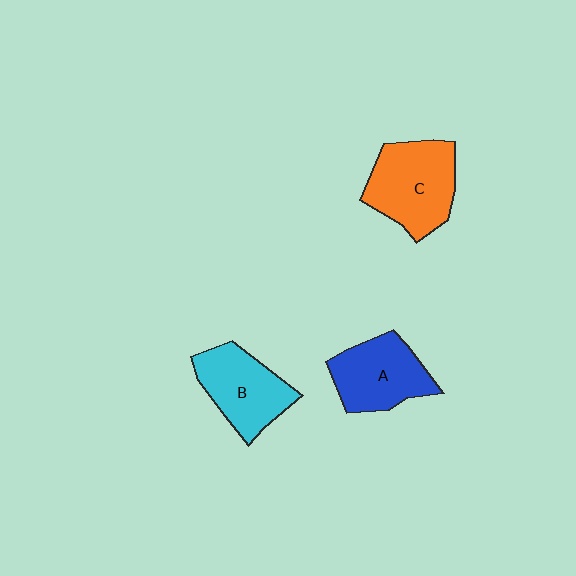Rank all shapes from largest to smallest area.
From largest to smallest: C (orange), B (cyan), A (blue).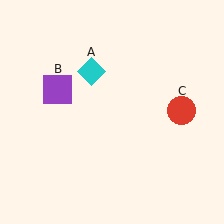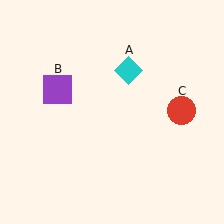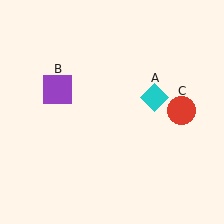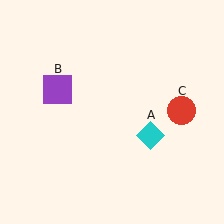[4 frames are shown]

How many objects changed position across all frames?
1 object changed position: cyan diamond (object A).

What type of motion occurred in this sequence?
The cyan diamond (object A) rotated clockwise around the center of the scene.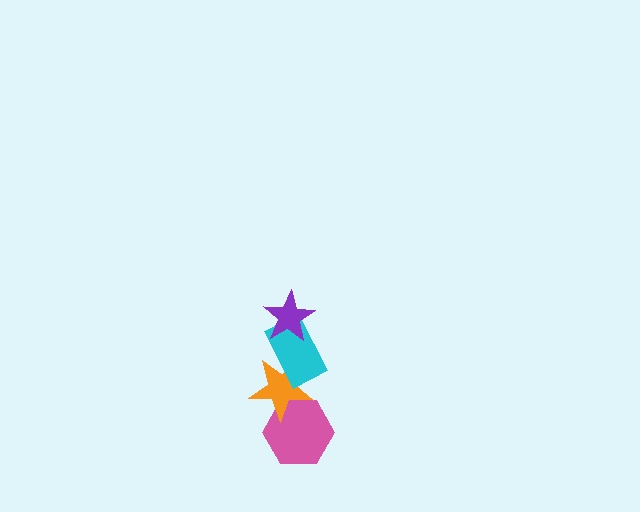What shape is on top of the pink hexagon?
The orange star is on top of the pink hexagon.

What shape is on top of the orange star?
The cyan rectangle is on top of the orange star.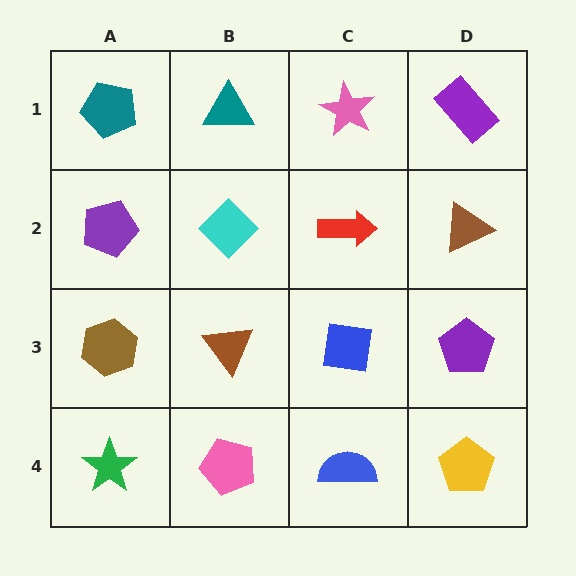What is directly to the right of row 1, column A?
A teal triangle.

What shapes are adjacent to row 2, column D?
A purple rectangle (row 1, column D), a purple pentagon (row 3, column D), a red arrow (row 2, column C).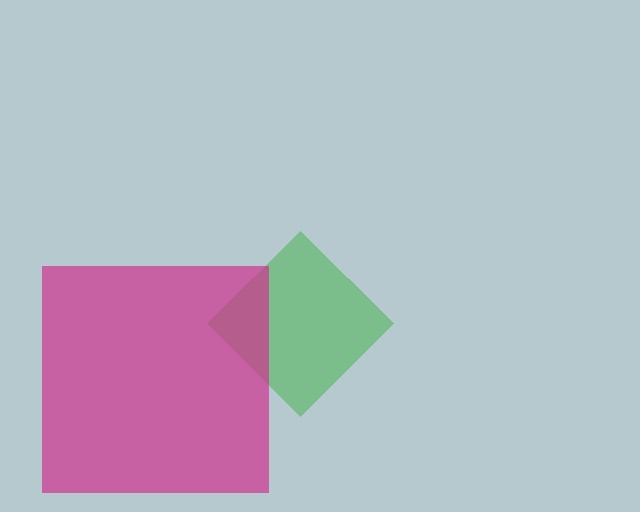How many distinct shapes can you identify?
There are 2 distinct shapes: a green diamond, a magenta square.